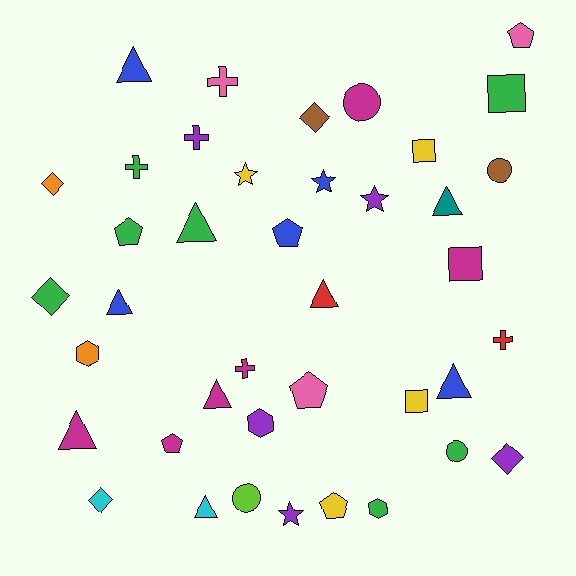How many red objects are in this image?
There are 2 red objects.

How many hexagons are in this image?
There are 3 hexagons.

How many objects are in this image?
There are 40 objects.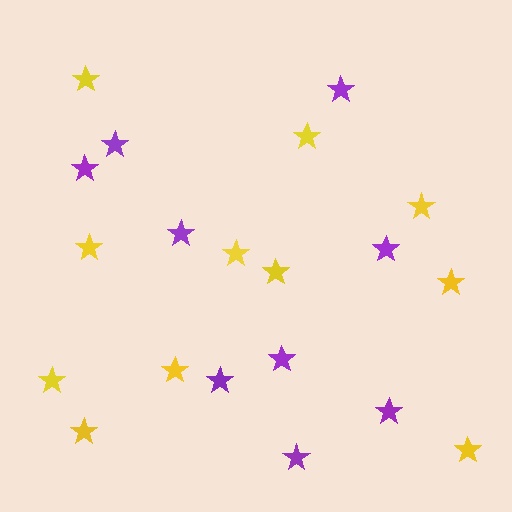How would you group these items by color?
There are 2 groups: one group of purple stars (9) and one group of yellow stars (11).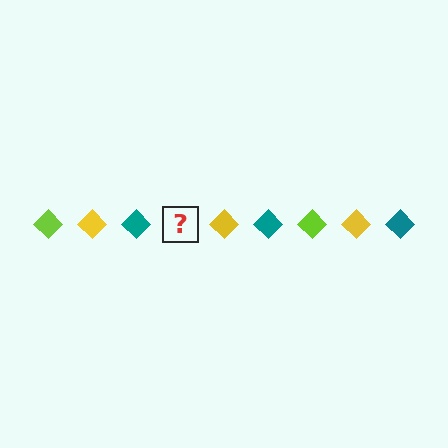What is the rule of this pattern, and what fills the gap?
The rule is that the pattern cycles through lime, yellow, teal diamonds. The gap should be filled with a lime diamond.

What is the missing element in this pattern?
The missing element is a lime diamond.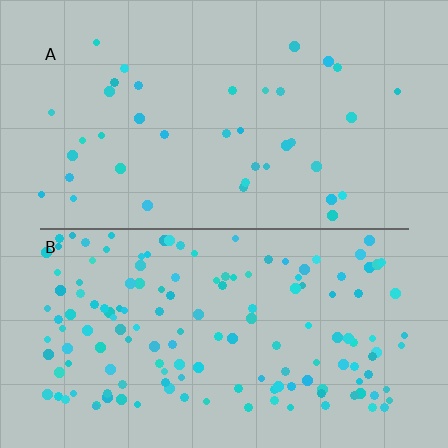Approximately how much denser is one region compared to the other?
Approximately 3.9× — region B over region A.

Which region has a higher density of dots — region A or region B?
B (the bottom).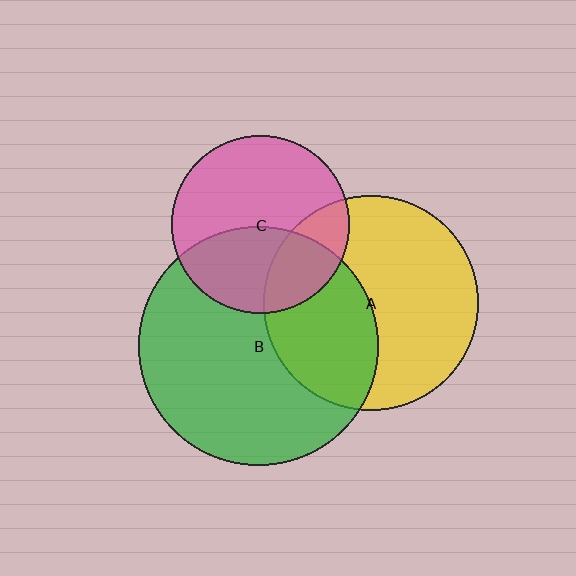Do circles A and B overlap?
Yes.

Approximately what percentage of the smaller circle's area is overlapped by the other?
Approximately 40%.